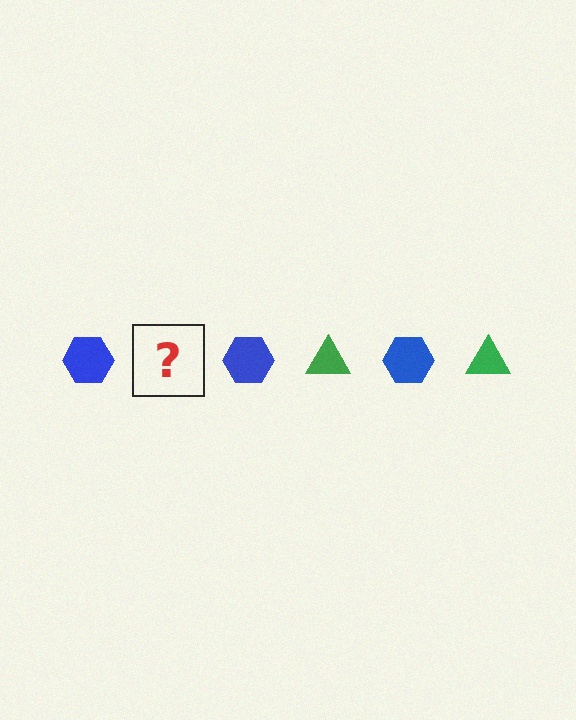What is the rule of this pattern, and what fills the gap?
The rule is that the pattern alternates between blue hexagon and green triangle. The gap should be filled with a green triangle.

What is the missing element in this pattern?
The missing element is a green triangle.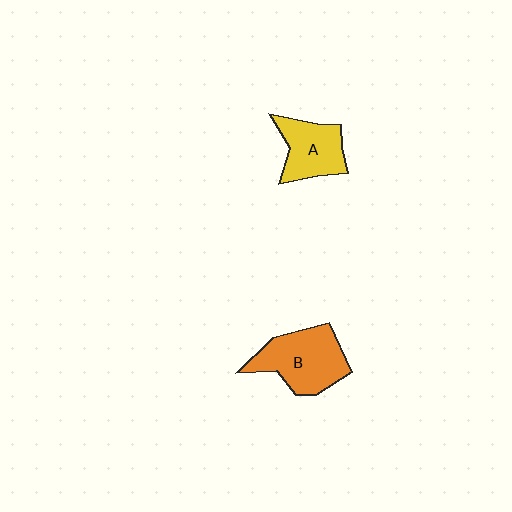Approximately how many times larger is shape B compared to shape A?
Approximately 1.4 times.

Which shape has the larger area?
Shape B (orange).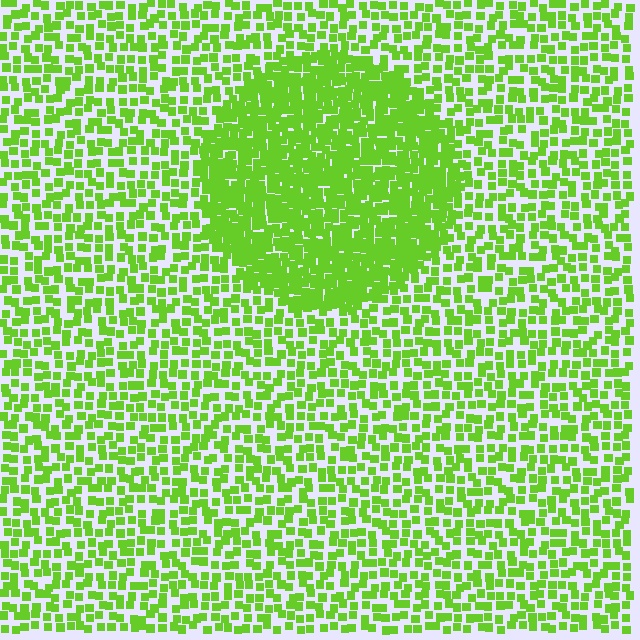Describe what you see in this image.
The image contains small lime elements arranged at two different densities. A circle-shaped region is visible where the elements are more densely packed than the surrounding area.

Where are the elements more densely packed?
The elements are more densely packed inside the circle boundary.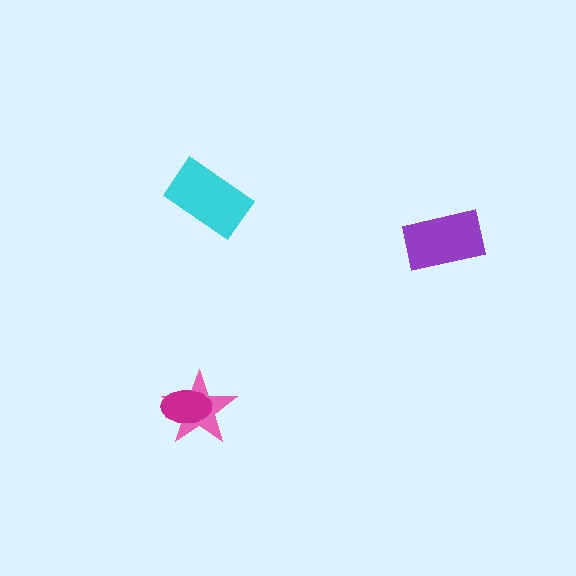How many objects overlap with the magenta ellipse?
1 object overlaps with the magenta ellipse.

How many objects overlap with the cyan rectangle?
0 objects overlap with the cyan rectangle.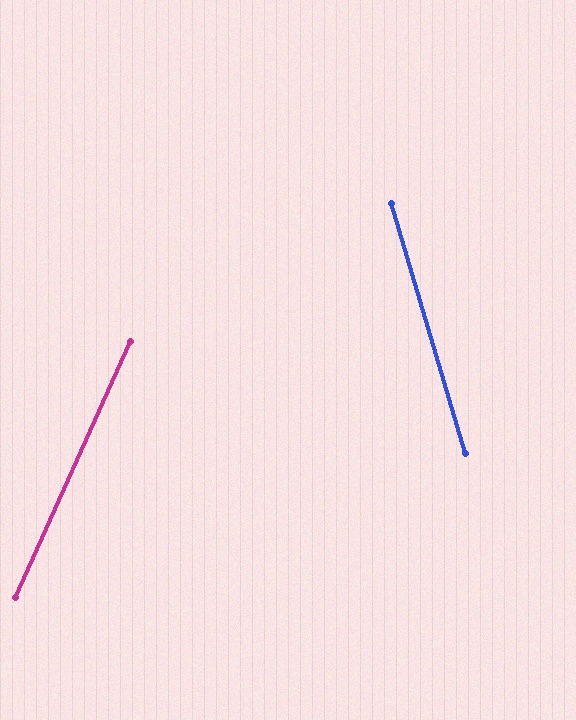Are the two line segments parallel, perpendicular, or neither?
Neither parallel nor perpendicular — they differ by about 41°.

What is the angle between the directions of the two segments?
Approximately 41 degrees.